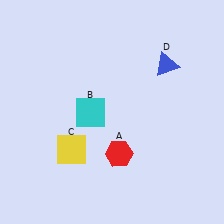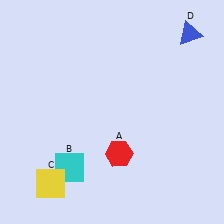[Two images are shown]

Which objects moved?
The objects that moved are: the cyan square (B), the yellow square (C), the blue triangle (D).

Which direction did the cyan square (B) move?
The cyan square (B) moved down.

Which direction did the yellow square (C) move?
The yellow square (C) moved down.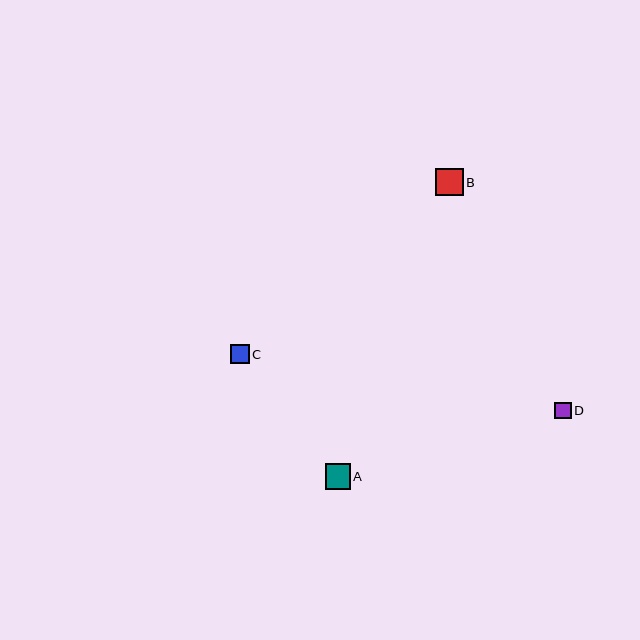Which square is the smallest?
Square D is the smallest with a size of approximately 17 pixels.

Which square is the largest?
Square B is the largest with a size of approximately 27 pixels.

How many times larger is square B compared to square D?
Square B is approximately 1.6 times the size of square D.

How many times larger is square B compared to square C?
Square B is approximately 1.4 times the size of square C.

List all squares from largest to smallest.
From largest to smallest: B, A, C, D.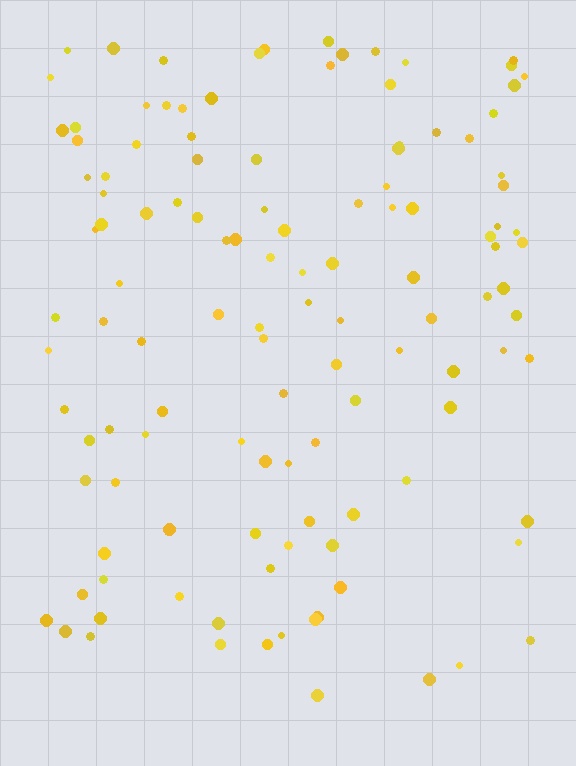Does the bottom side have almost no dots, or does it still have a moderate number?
Still a moderate number, just noticeably fewer than the top.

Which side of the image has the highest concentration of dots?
The top.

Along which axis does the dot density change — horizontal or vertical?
Vertical.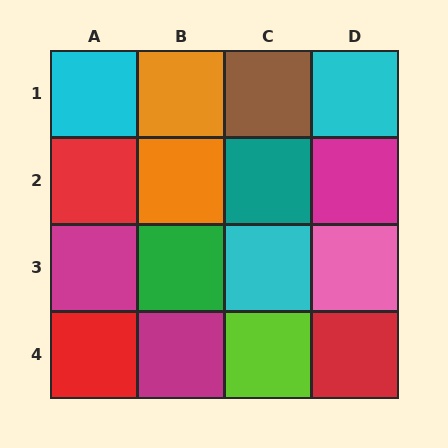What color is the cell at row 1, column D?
Cyan.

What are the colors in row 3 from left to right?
Magenta, green, cyan, pink.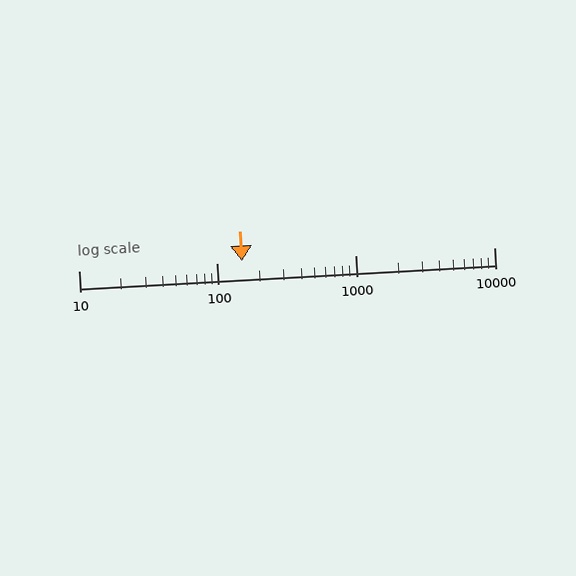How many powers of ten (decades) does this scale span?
The scale spans 3 decades, from 10 to 10000.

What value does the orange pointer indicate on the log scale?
The pointer indicates approximately 150.